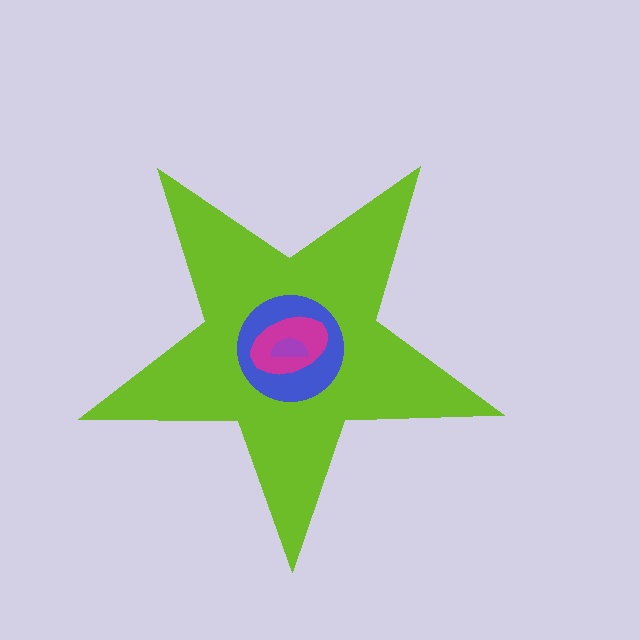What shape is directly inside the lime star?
The blue circle.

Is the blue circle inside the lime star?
Yes.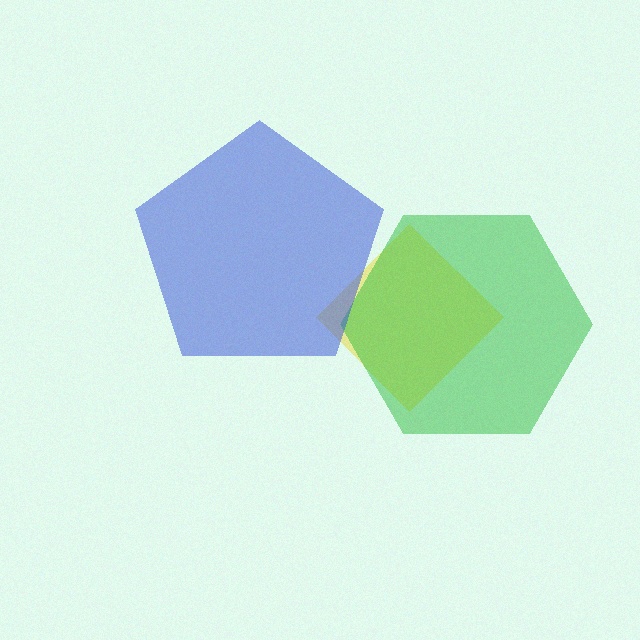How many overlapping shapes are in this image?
There are 3 overlapping shapes in the image.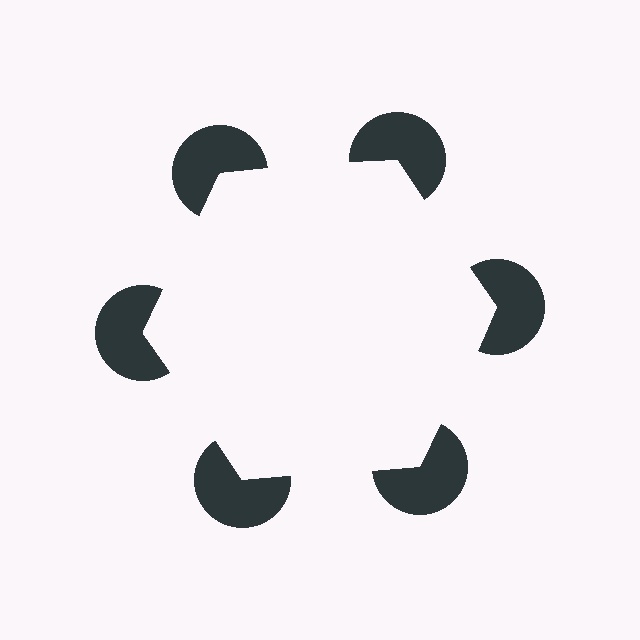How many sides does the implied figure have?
6 sides.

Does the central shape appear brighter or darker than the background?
It typically appears slightly brighter than the background, even though no actual brightness change is drawn.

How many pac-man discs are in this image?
There are 6 — one at each vertex of the illusory hexagon.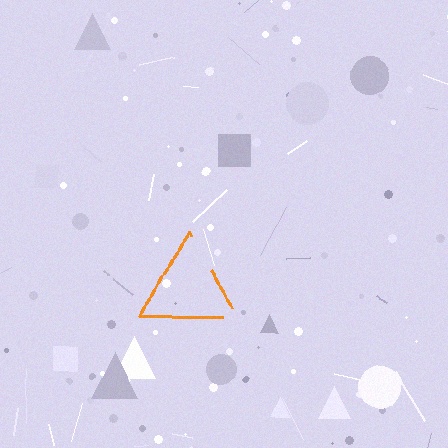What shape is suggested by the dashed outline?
The dashed outline suggests a triangle.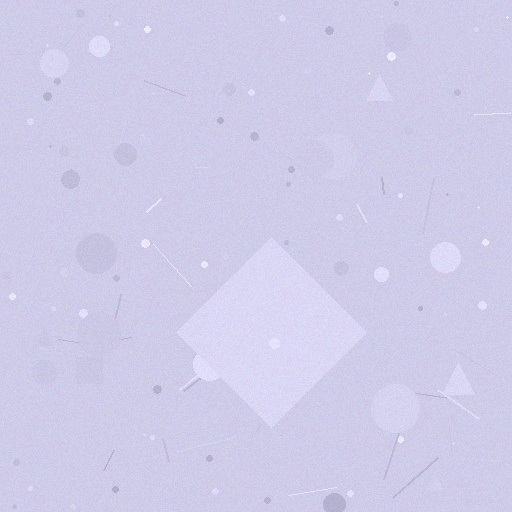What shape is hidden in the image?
A diamond is hidden in the image.